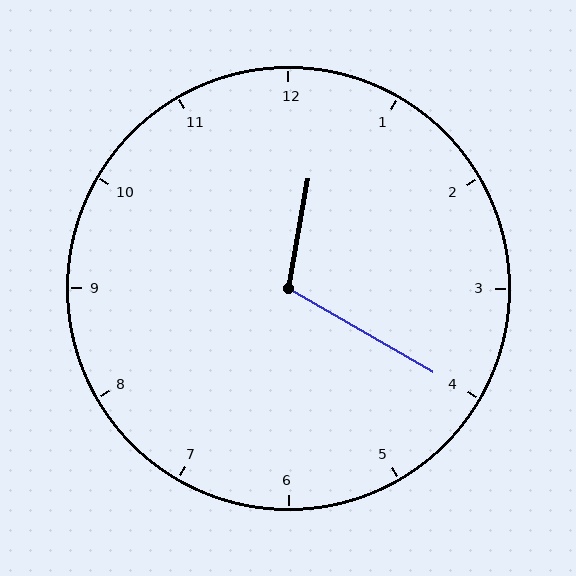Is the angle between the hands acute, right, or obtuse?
It is obtuse.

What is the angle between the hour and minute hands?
Approximately 110 degrees.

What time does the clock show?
12:20.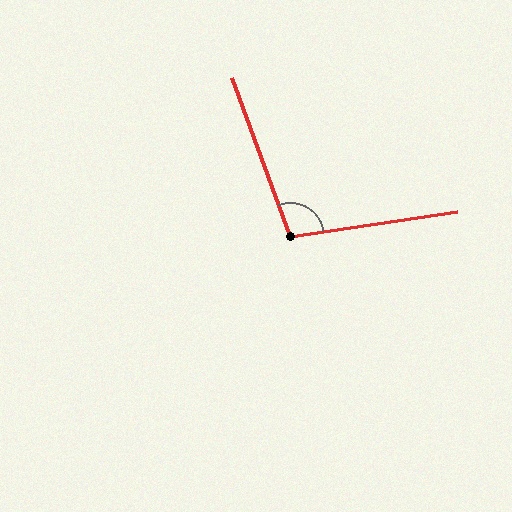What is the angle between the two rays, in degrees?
Approximately 102 degrees.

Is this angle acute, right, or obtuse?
It is obtuse.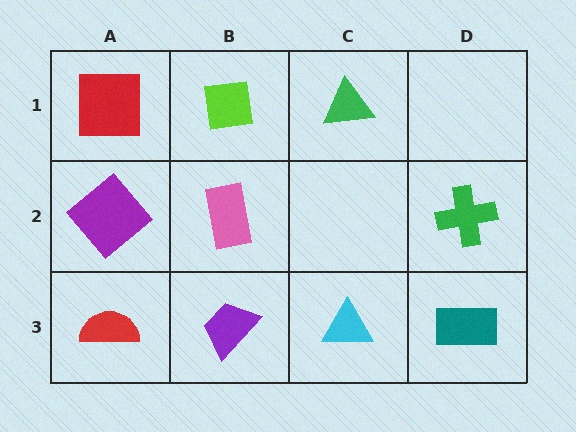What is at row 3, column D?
A teal rectangle.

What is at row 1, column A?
A red square.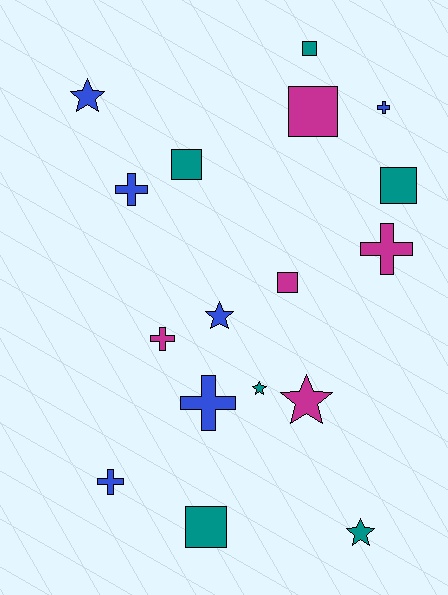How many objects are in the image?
There are 17 objects.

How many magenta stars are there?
There is 1 magenta star.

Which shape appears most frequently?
Cross, with 6 objects.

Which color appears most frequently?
Blue, with 6 objects.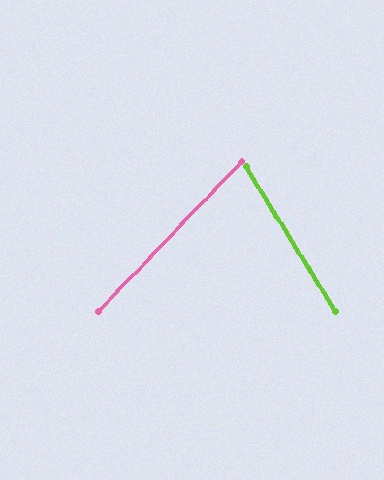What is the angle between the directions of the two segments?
Approximately 76 degrees.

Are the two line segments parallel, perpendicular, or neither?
Neither parallel nor perpendicular — they differ by about 76°.